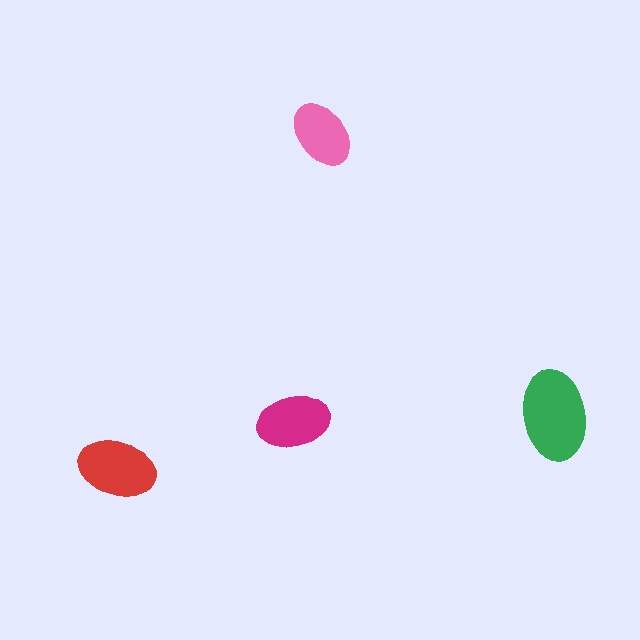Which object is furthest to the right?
The green ellipse is rightmost.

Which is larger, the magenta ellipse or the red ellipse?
The red one.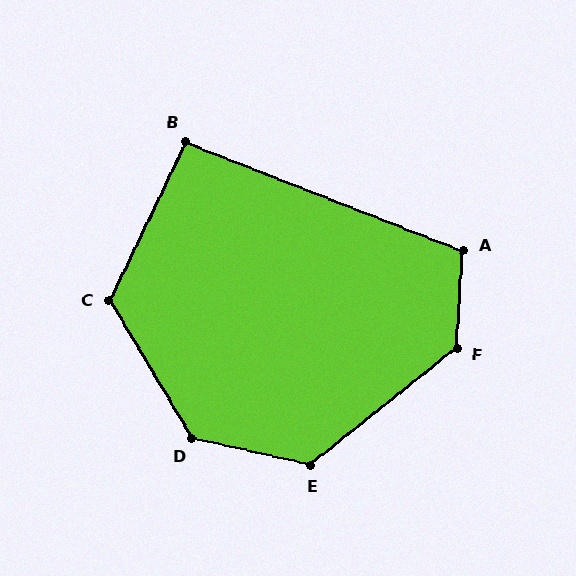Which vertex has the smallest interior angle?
B, at approximately 94 degrees.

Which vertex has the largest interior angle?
D, at approximately 133 degrees.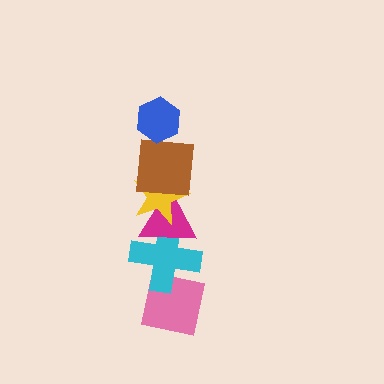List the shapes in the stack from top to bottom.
From top to bottom: the blue hexagon, the brown square, the yellow star, the magenta triangle, the cyan cross, the pink square.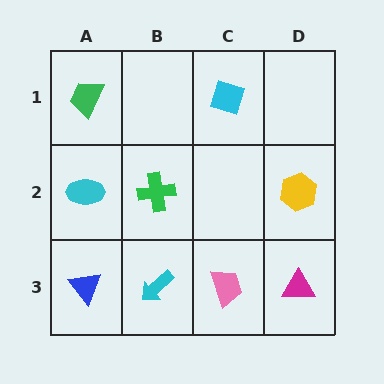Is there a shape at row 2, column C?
No, that cell is empty.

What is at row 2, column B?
A green cross.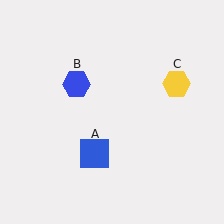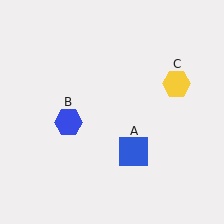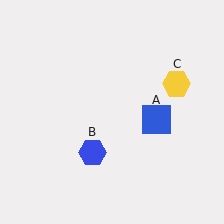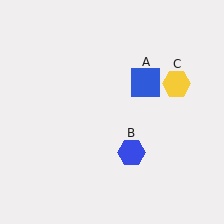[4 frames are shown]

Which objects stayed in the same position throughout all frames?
Yellow hexagon (object C) remained stationary.